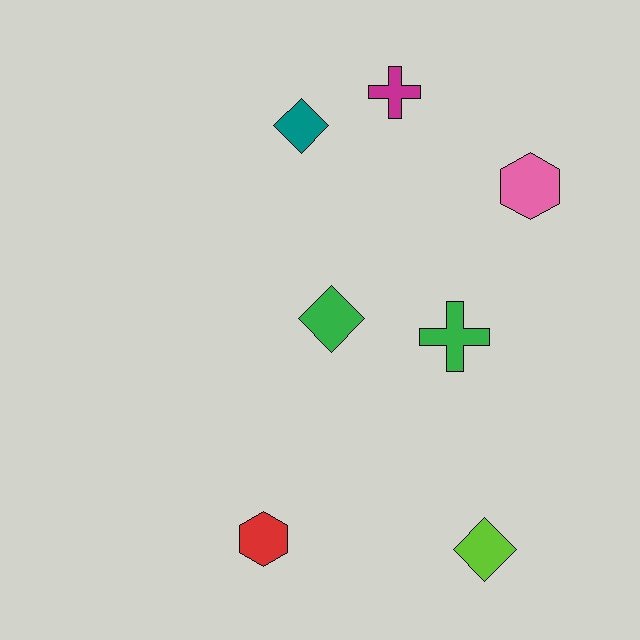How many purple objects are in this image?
There are no purple objects.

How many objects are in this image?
There are 7 objects.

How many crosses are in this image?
There are 2 crosses.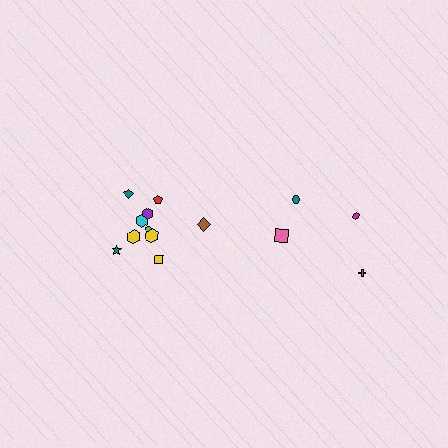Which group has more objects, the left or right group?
The left group.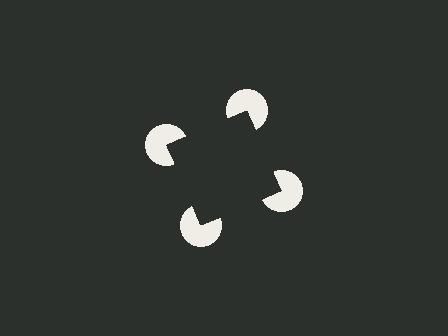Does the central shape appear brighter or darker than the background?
It typically appears slightly darker than the background, even though no actual brightness change is drawn.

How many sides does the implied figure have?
4 sides.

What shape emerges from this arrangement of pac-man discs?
An illusory square — its edges are inferred from the aligned wedge cuts in the pac-man discs, not physically drawn.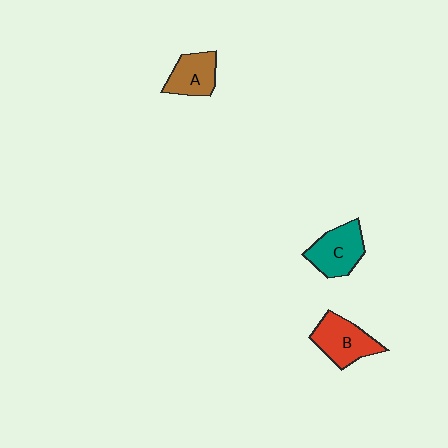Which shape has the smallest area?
Shape A (brown).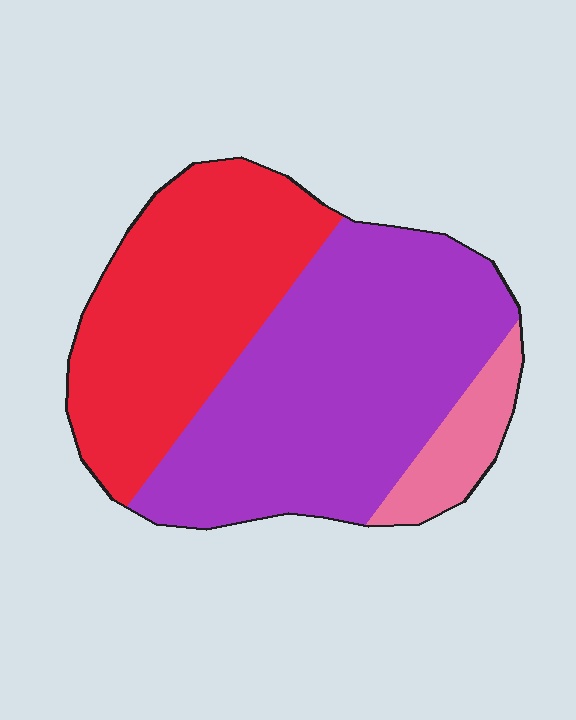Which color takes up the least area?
Pink, at roughly 10%.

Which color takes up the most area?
Purple, at roughly 50%.